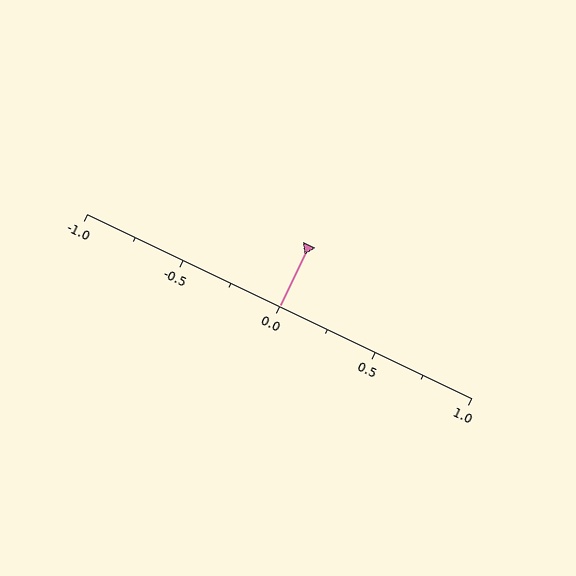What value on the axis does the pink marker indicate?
The marker indicates approximately 0.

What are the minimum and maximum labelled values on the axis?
The axis runs from -1.0 to 1.0.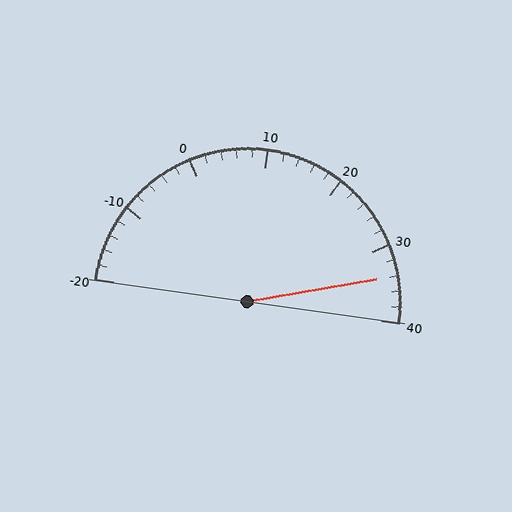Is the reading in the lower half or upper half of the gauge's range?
The reading is in the upper half of the range (-20 to 40).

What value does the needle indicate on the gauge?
The needle indicates approximately 34.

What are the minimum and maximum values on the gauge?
The gauge ranges from -20 to 40.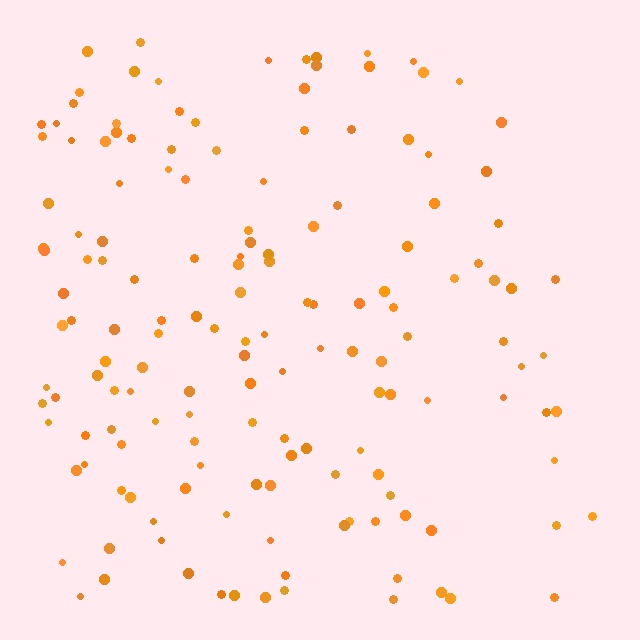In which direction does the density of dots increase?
From right to left, with the left side densest.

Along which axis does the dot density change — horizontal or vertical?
Horizontal.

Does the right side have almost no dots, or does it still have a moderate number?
Still a moderate number, just noticeably fewer than the left.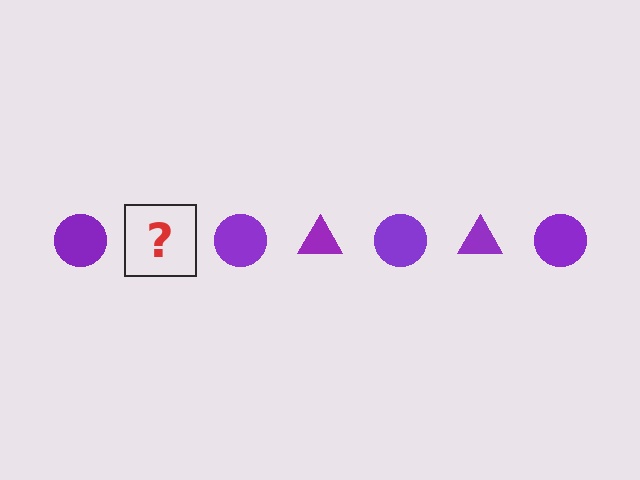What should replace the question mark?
The question mark should be replaced with a purple triangle.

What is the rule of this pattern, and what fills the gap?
The rule is that the pattern cycles through circle, triangle shapes in purple. The gap should be filled with a purple triangle.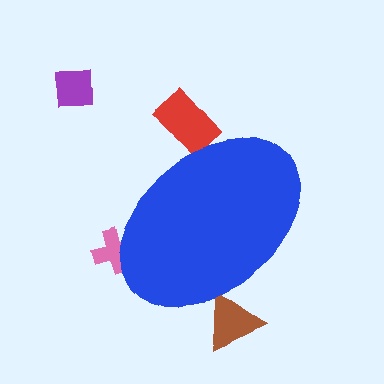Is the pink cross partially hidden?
Yes, the pink cross is partially hidden behind the blue ellipse.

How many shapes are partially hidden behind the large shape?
3 shapes are partially hidden.